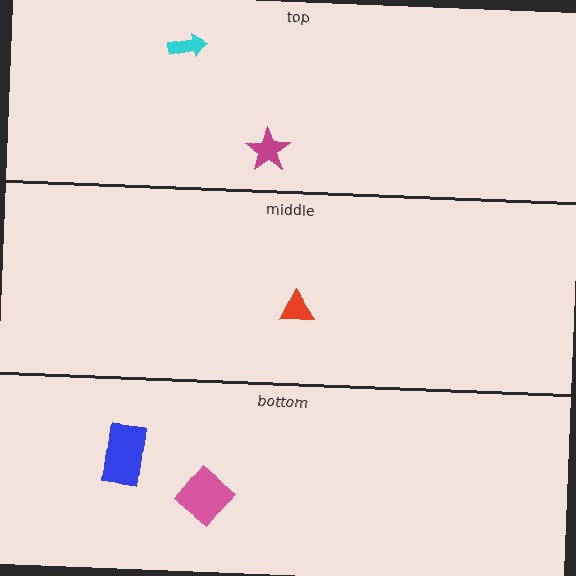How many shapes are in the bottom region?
2.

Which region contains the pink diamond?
The bottom region.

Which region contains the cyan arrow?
The top region.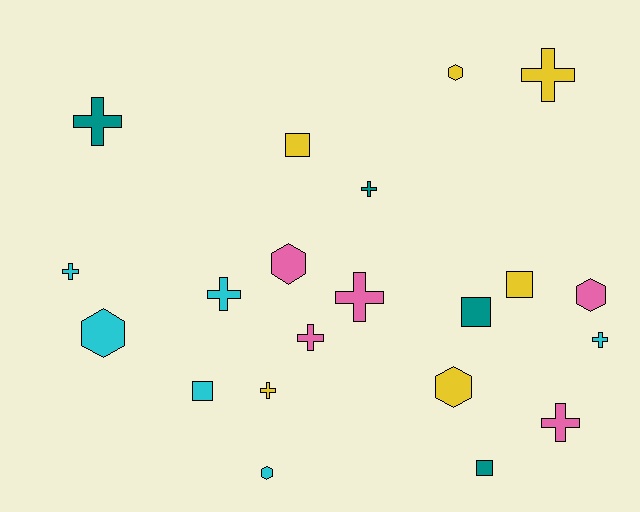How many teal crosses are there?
There are 2 teal crosses.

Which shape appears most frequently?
Cross, with 10 objects.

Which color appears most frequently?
Cyan, with 6 objects.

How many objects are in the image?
There are 21 objects.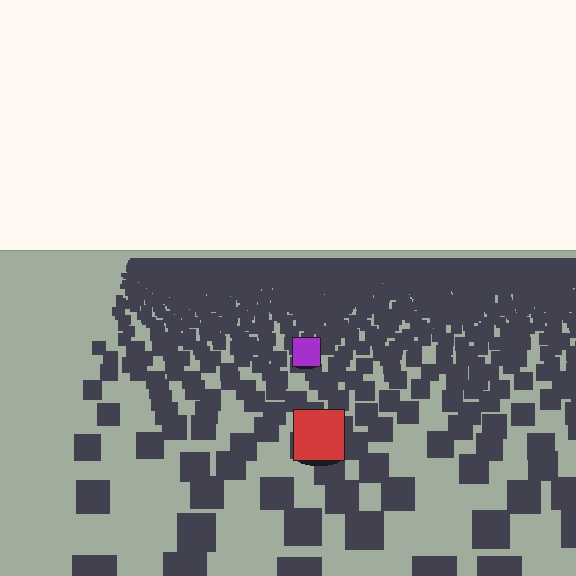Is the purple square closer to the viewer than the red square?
No. The red square is closer — you can tell from the texture gradient: the ground texture is coarser near it.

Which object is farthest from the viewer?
The purple square is farthest from the viewer. It appears smaller and the ground texture around it is denser.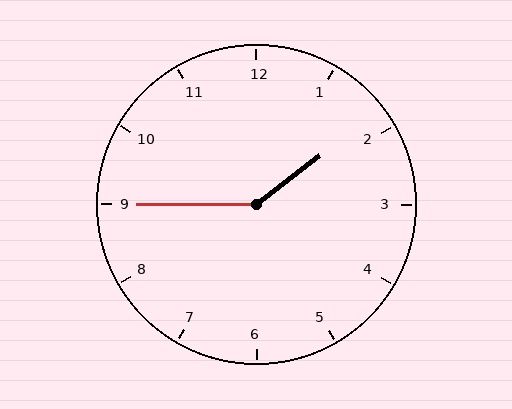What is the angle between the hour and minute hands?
Approximately 142 degrees.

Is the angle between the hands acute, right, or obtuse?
It is obtuse.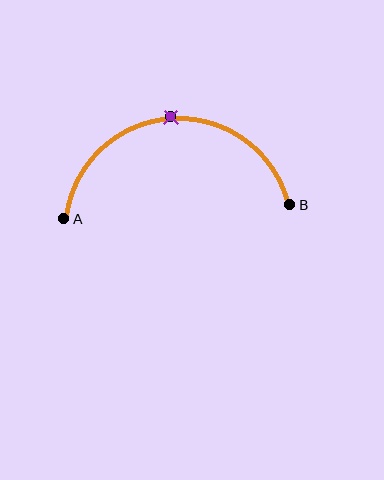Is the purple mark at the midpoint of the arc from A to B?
Yes. The purple mark lies on the arc at equal arc-length from both A and B — it is the arc midpoint.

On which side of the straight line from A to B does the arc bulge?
The arc bulges above the straight line connecting A and B.